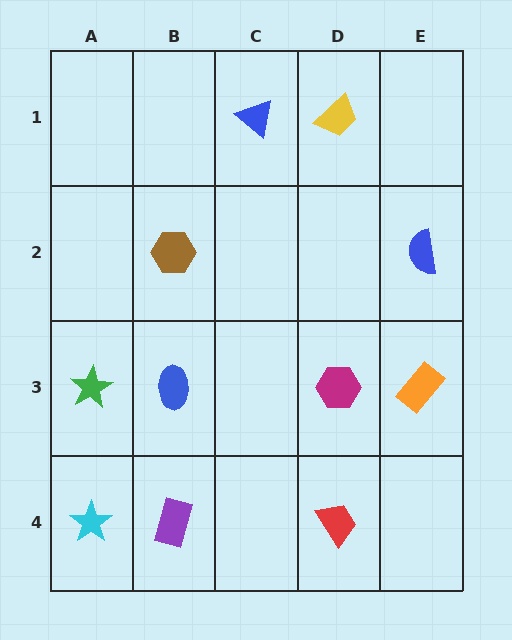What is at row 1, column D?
A yellow trapezoid.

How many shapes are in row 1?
2 shapes.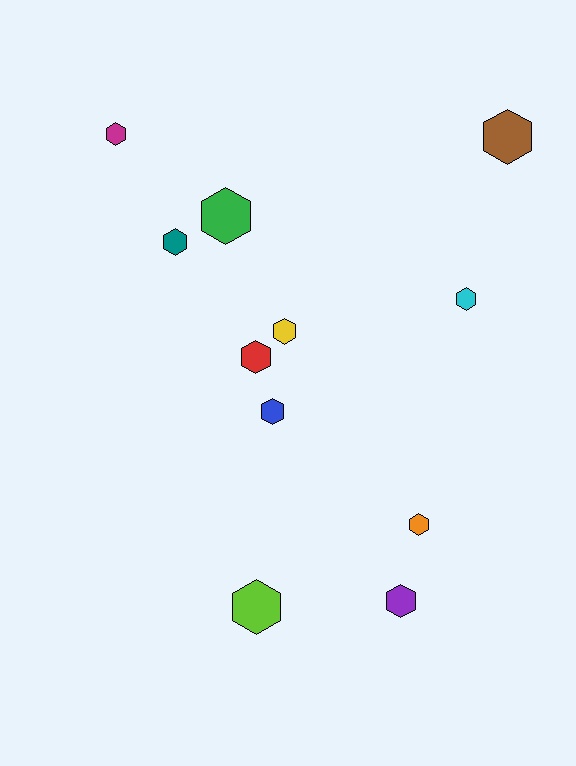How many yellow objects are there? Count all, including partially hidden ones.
There is 1 yellow object.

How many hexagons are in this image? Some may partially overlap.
There are 11 hexagons.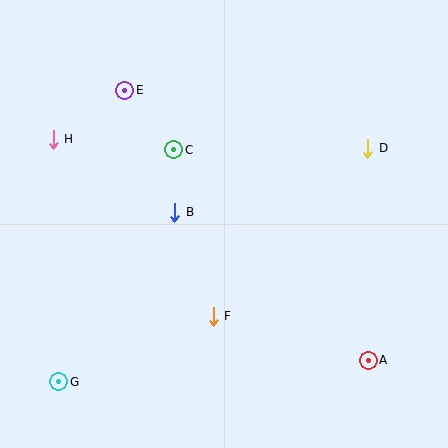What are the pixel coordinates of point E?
Point E is at (125, 90).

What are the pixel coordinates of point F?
Point F is at (213, 316).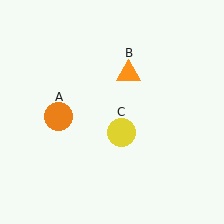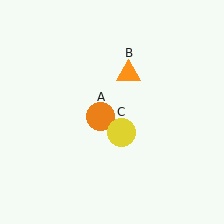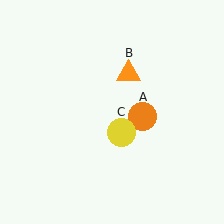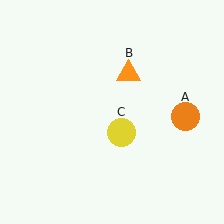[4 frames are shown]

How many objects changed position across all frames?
1 object changed position: orange circle (object A).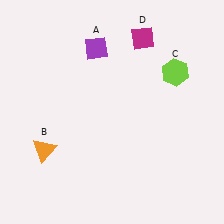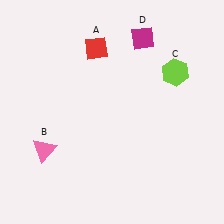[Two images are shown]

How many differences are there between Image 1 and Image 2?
There are 2 differences between the two images.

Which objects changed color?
A changed from purple to red. B changed from orange to pink.